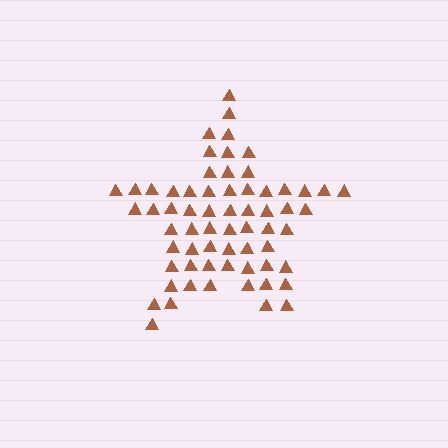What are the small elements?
The small elements are triangles.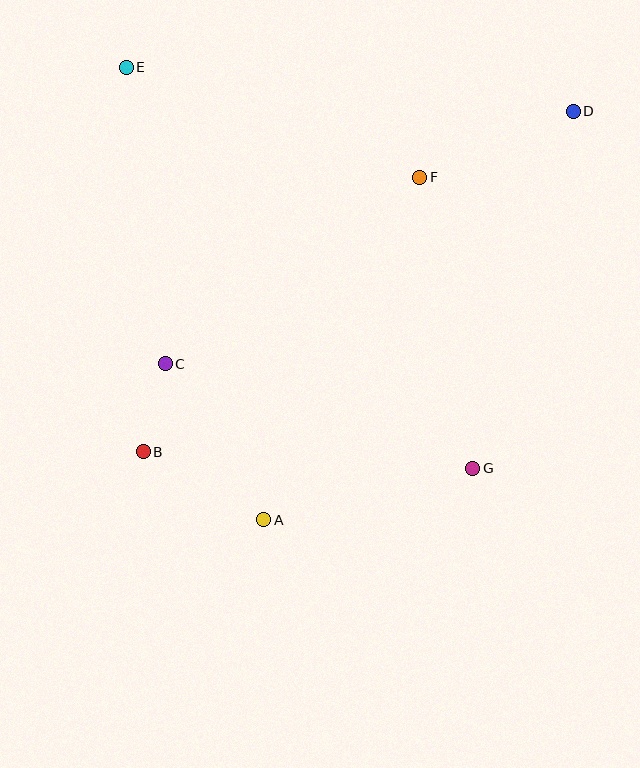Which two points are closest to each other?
Points B and C are closest to each other.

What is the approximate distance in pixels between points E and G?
The distance between E and G is approximately 530 pixels.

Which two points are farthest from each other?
Points B and D are farthest from each other.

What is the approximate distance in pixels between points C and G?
The distance between C and G is approximately 325 pixels.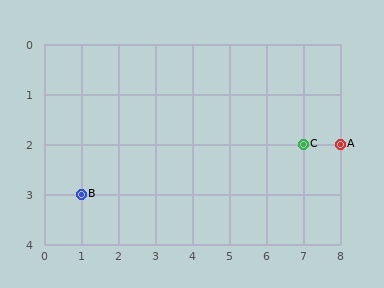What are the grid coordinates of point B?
Point B is at grid coordinates (1, 3).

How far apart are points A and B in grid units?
Points A and B are 7 columns and 1 row apart (about 7.1 grid units diagonally).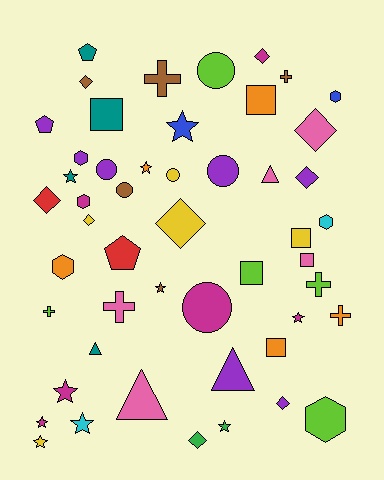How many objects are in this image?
There are 50 objects.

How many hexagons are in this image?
There are 6 hexagons.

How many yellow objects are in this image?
There are 5 yellow objects.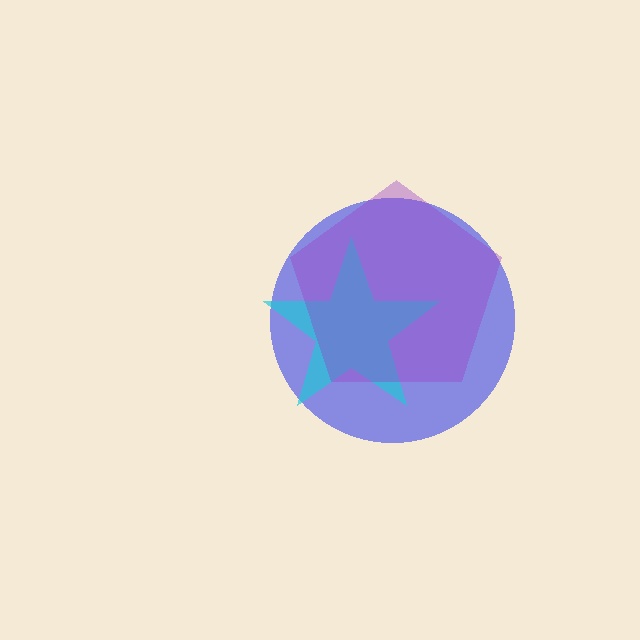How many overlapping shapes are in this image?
There are 3 overlapping shapes in the image.